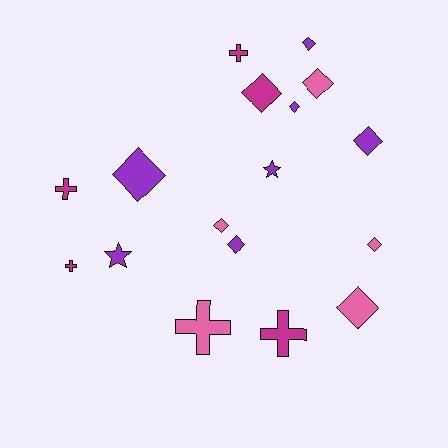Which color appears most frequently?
Purple, with 7 objects.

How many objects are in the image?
There are 17 objects.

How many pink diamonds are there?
There are 4 pink diamonds.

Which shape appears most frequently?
Diamond, with 10 objects.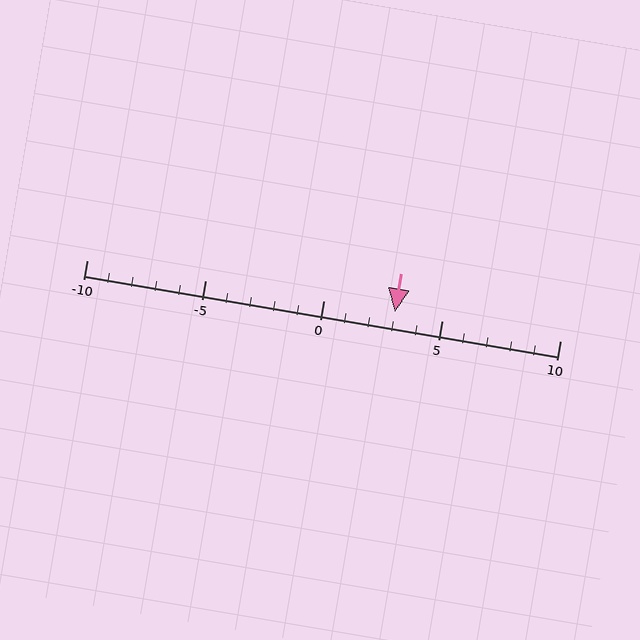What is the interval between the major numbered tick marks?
The major tick marks are spaced 5 units apart.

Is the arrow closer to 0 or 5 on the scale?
The arrow is closer to 5.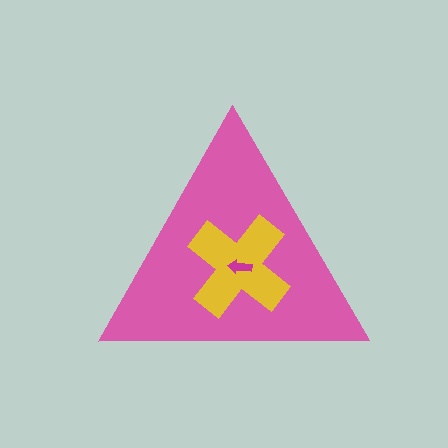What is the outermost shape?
The pink triangle.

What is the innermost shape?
The magenta arrow.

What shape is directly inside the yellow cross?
The magenta arrow.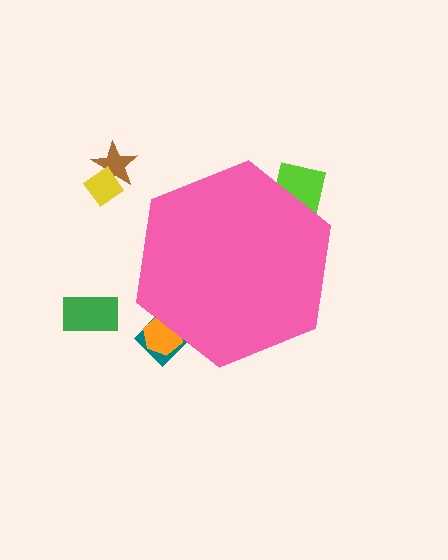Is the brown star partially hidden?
No, the brown star is fully visible.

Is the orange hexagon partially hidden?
Yes, the orange hexagon is partially hidden behind the pink hexagon.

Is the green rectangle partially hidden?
No, the green rectangle is fully visible.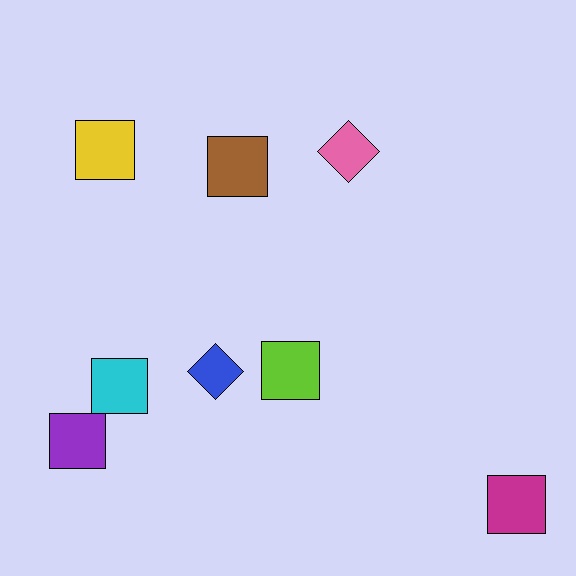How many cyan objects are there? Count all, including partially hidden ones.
There is 1 cyan object.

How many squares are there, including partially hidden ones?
There are 6 squares.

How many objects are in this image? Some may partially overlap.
There are 8 objects.